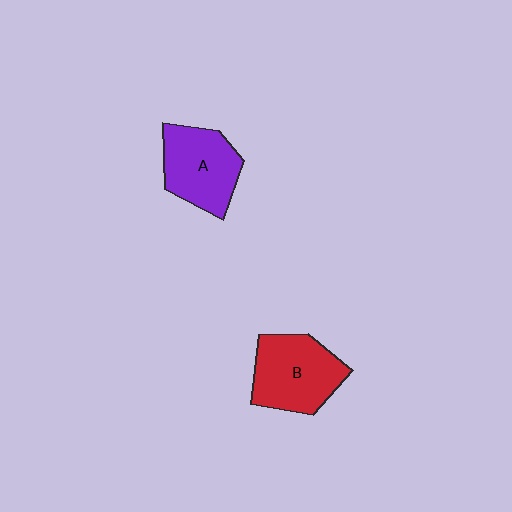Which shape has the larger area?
Shape B (red).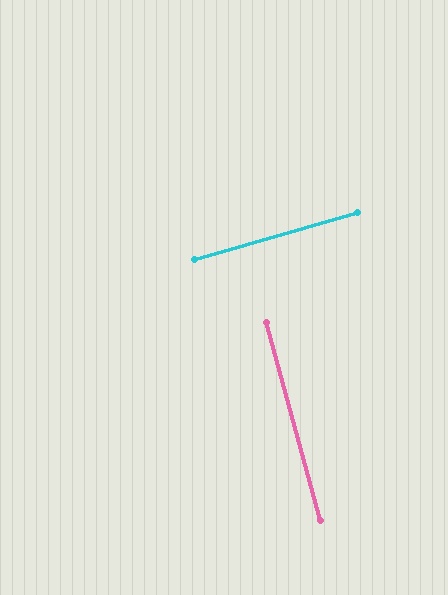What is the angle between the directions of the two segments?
Approximately 90 degrees.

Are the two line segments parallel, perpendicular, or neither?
Perpendicular — they meet at approximately 90°.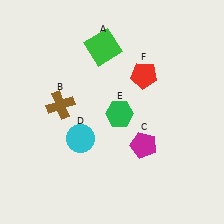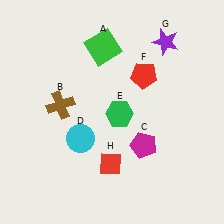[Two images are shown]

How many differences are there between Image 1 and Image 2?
There are 2 differences between the two images.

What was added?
A purple star (G), a red diamond (H) were added in Image 2.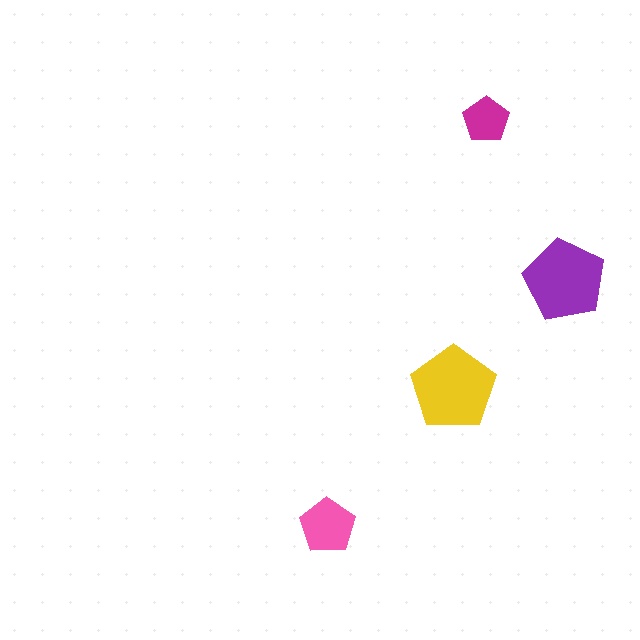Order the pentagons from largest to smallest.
the yellow one, the purple one, the pink one, the magenta one.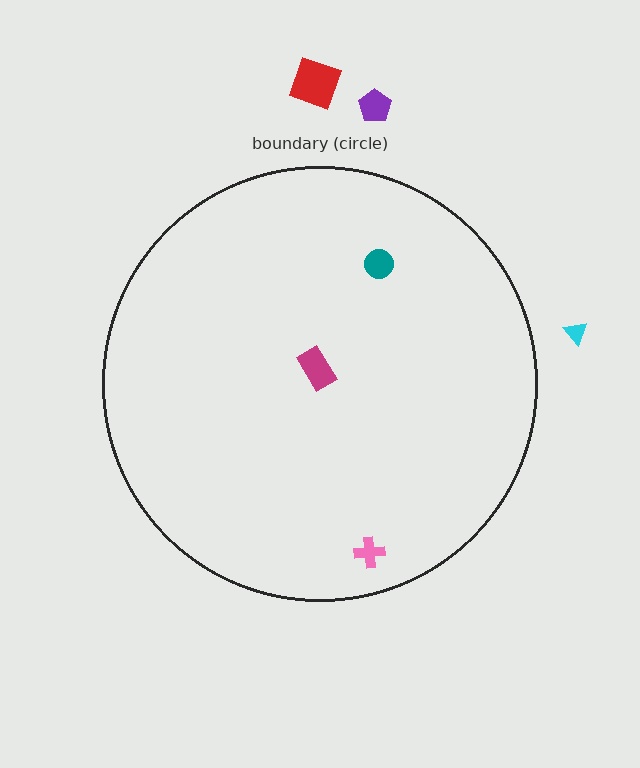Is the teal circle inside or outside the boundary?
Inside.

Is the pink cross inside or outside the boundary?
Inside.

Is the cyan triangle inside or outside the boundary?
Outside.